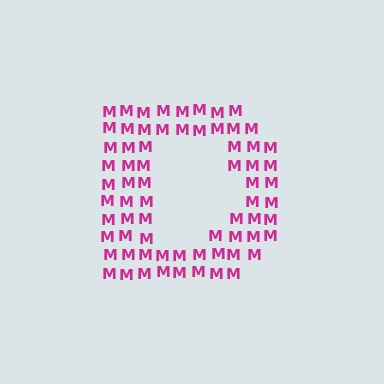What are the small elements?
The small elements are letter M's.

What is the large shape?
The large shape is the letter D.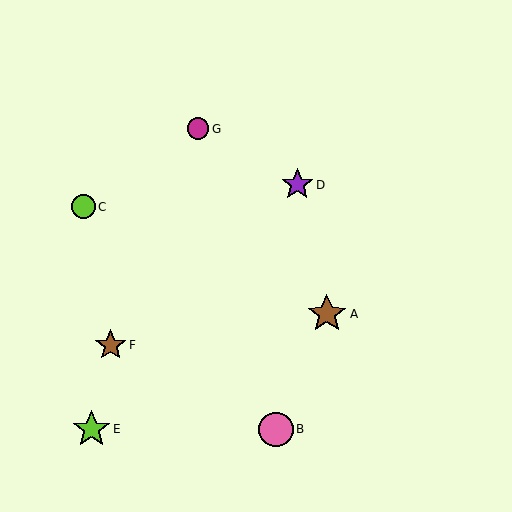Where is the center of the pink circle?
The center of the pink circle is at (276, 429).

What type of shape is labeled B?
Shape B is a pink circle.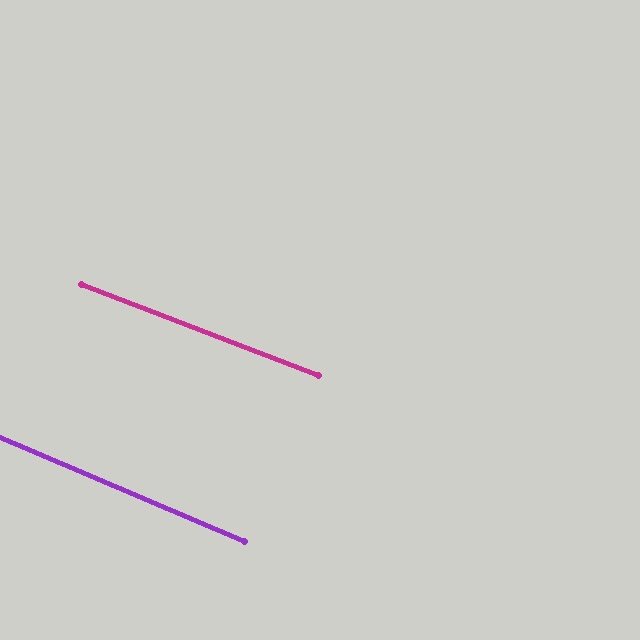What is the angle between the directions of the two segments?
Approximately 2 degrees.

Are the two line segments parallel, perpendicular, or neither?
Parallel — their directions differ by only 2.0°.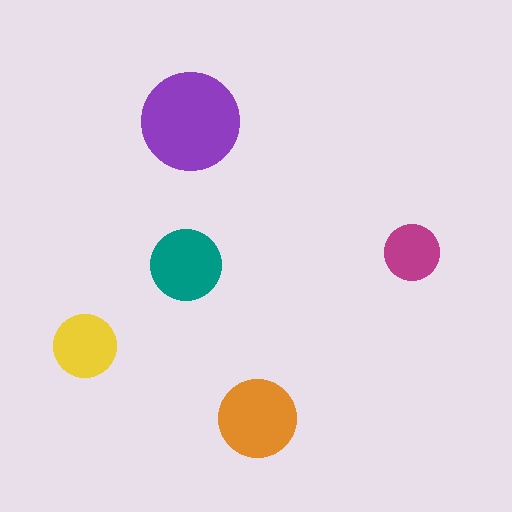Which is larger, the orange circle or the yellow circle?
The orange one.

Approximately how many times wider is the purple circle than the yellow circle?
About 1.5 times wider.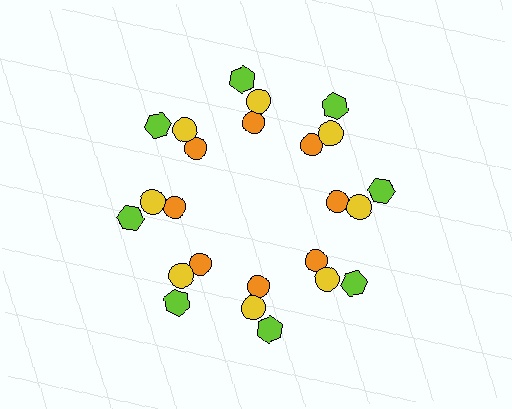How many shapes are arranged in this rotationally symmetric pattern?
There are 24 shapes, arranged in 8 groups of 3.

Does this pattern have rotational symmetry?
Yes, this pattern has 8-fold rotational symmetry. It looks the same after rotating 45 degrees around the center.